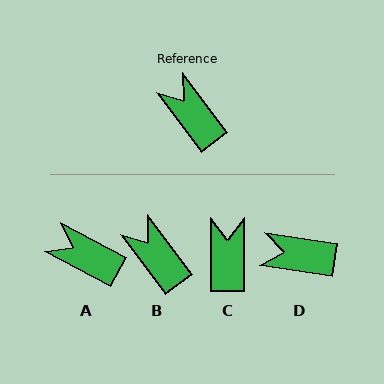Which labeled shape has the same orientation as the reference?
B.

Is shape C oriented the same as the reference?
No, it is off by about 37 degrees.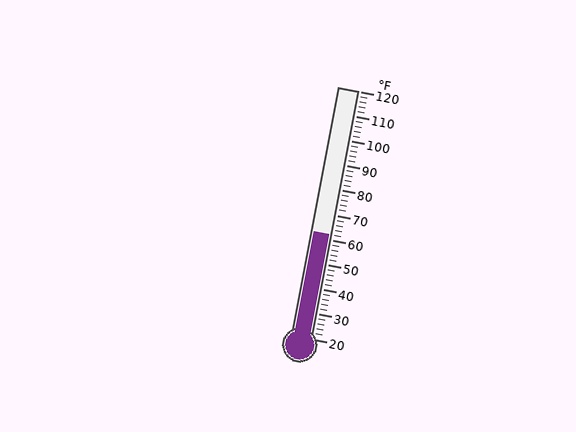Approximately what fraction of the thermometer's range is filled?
The thermometer is filled to approximately 40% of its range.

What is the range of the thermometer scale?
The thermometer scale ranges from 20°F to 120°F.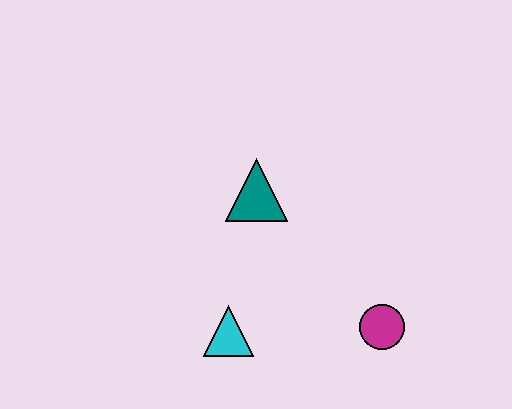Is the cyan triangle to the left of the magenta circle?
Yes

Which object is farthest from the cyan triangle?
The magenta circle is farthest from the cyan triangle.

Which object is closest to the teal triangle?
The cyan triangle is closest to the teal triangle.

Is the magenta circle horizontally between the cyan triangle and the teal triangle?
No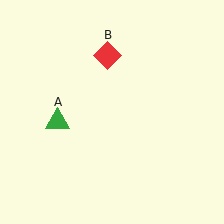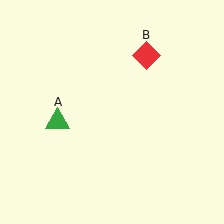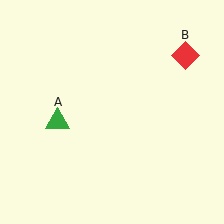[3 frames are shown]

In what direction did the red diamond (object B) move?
The red diamond (object B) moved right.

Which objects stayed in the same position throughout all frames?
Green triangle (object A) remained stationary.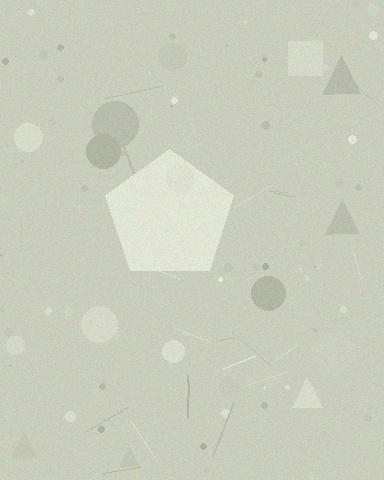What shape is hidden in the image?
A pentagon is hidden in the image.